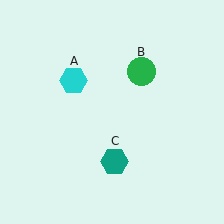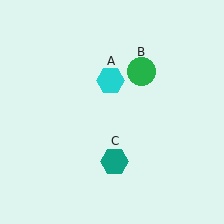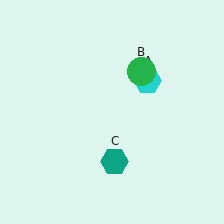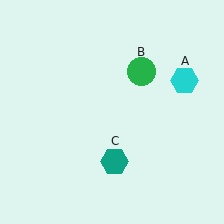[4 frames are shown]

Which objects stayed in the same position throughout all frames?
Green circle (object B) and teal hexagon (object C) remained stationary.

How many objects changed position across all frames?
1 object changed position: cyan hexagon (object A).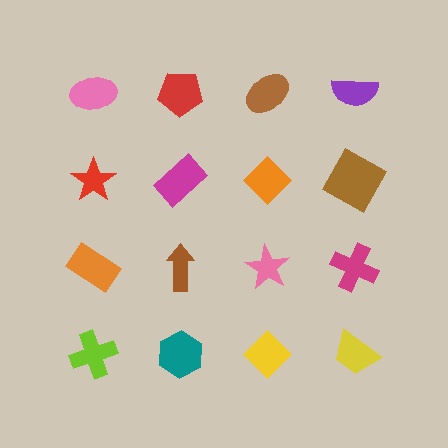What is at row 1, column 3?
A brown ellipse.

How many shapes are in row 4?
4 shapes.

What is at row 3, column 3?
A pink star.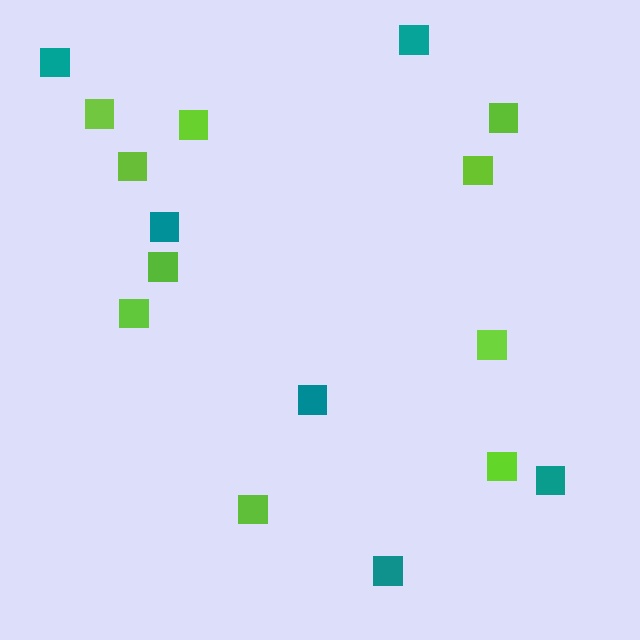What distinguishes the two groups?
There are 2 groups: one group of teal squares (6) and one group of lime squares (10).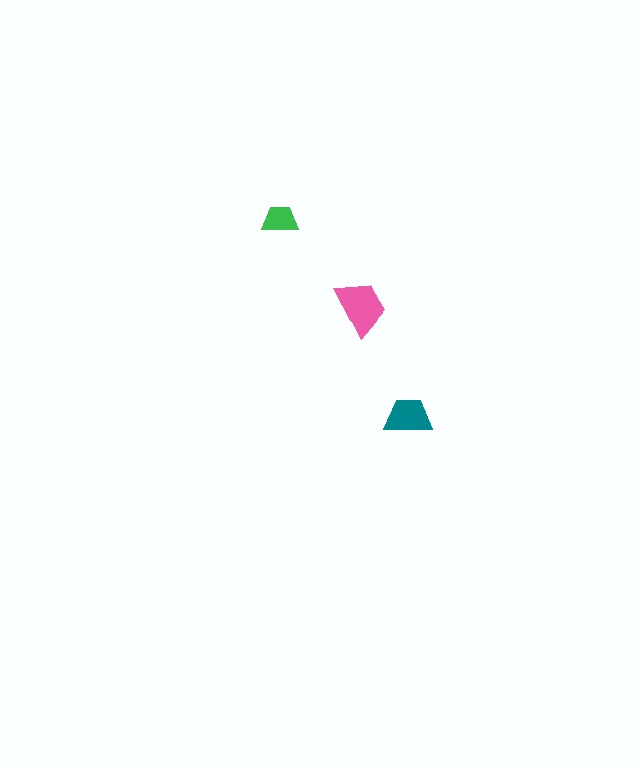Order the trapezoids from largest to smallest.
the pink one, the teal one, the green one.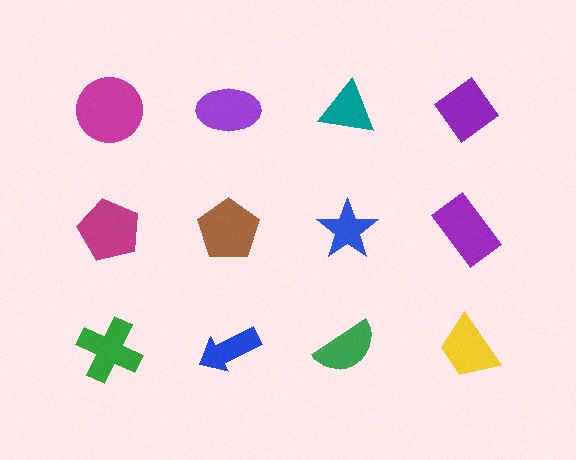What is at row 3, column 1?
A green cross.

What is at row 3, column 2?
A blue arrow.